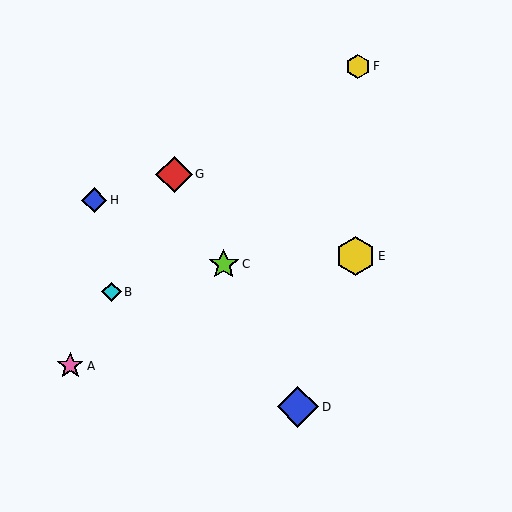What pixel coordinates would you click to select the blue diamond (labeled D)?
Click at (298, 407) to select the blue diamond D.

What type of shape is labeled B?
Shape B is a cyan diamond.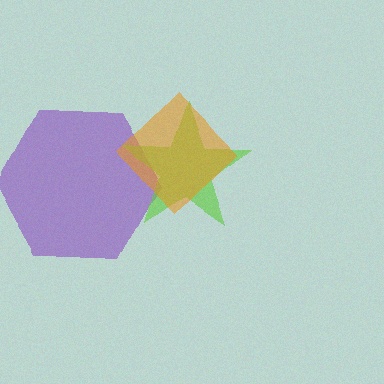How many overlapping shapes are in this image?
There are 3 overlapping shapes in the image.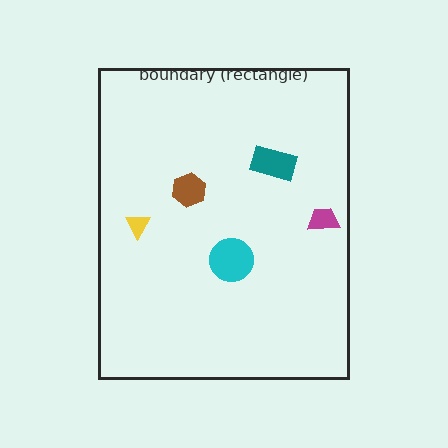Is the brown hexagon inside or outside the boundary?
Inside.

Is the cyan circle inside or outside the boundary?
Inside.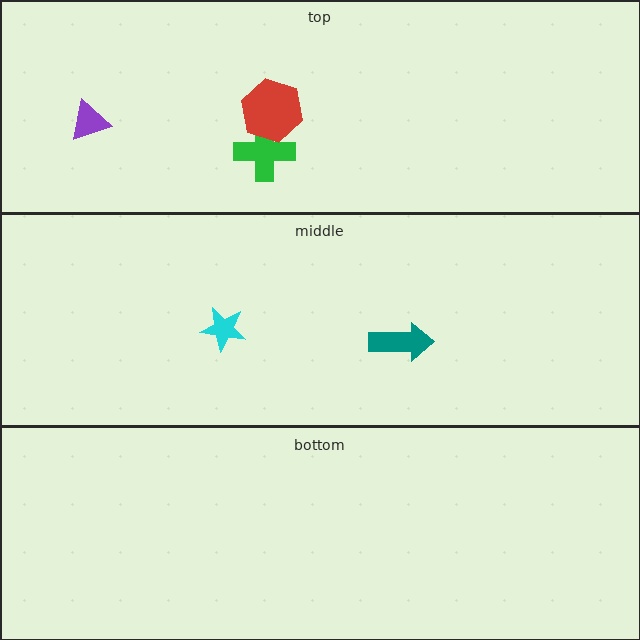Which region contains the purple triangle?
The top region.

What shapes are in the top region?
The purple triangle, the green cross, the red hexagon.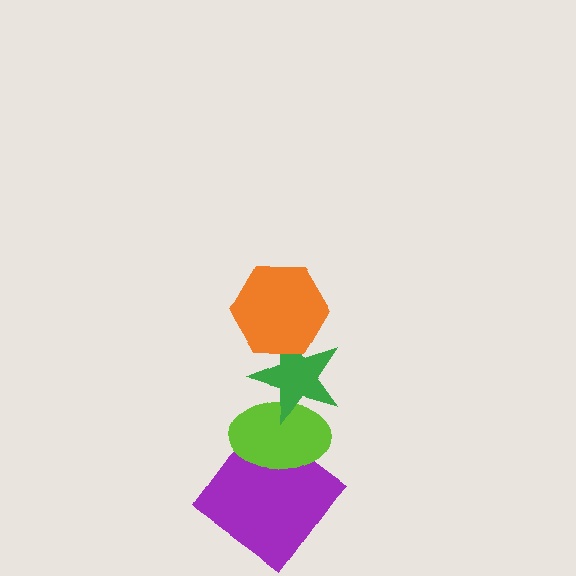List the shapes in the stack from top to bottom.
From top to bottom: the orange hexagon, the green star, the lime ellipse, the purple diamond.